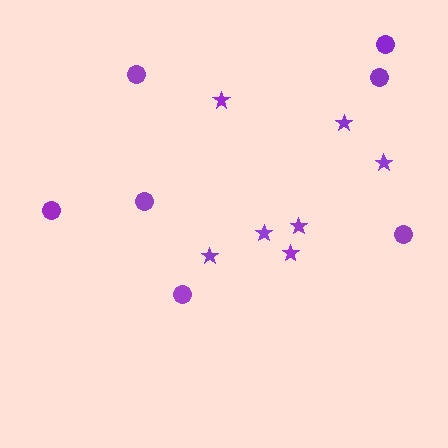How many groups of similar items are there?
There are 2 groups: one group of stars (7) and one group of circles (7).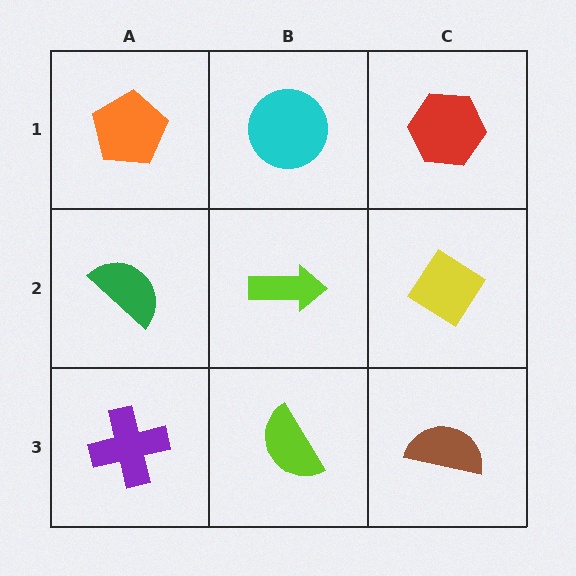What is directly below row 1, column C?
A yellow diamond.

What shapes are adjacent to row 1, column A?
A green semicircle (row 2, column A), a cyan circle (row 1, column B).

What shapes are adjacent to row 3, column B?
A lime arrow (row 2, column B), a purple cross (row 3, column A), a brown semicircle (row 3, column C).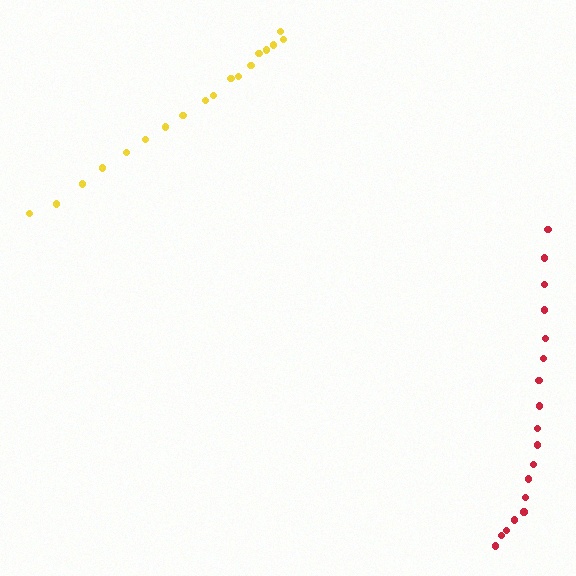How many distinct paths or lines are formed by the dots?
There are 2 distinct paths.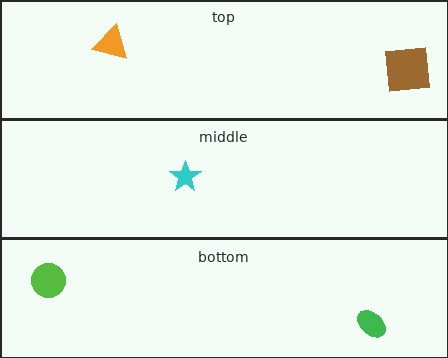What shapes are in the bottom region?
The green ellipse, the lime circle.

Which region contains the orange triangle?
The top region.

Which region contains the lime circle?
The bottom region.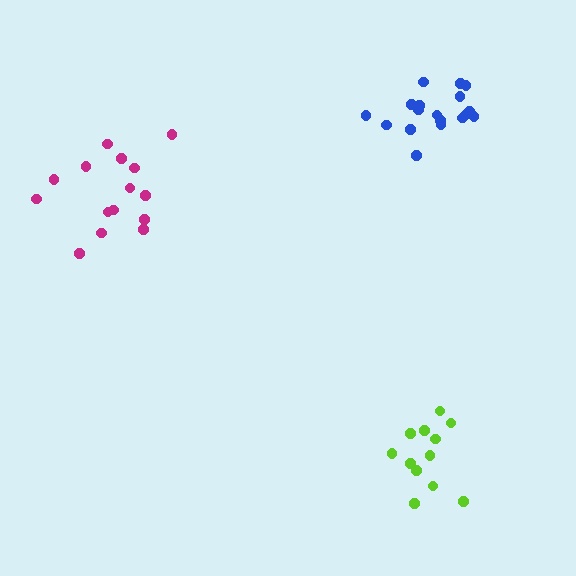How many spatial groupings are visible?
There are 3 spatial groupings.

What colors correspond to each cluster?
The clusters are colored: lime, magenta, blue.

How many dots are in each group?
Group 1: 12 dots, Group 2: 15 dots, Group 3: 18 dots (45 total).